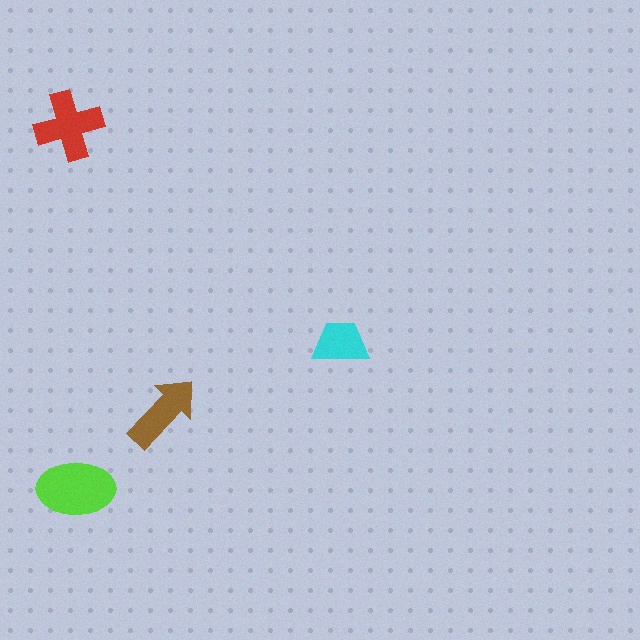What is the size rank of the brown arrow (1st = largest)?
3rd.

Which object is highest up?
The red cross is topmost.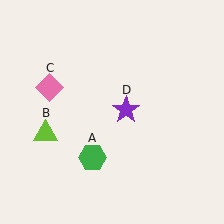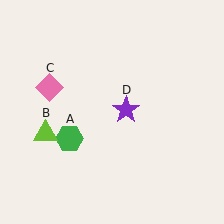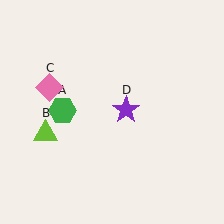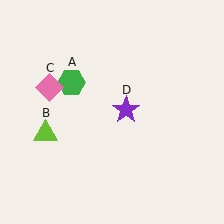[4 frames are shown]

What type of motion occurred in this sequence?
The green hexagon (object A) rotated clockwise around the center of the scene.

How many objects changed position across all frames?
1 object changed position: green hexagon (object A).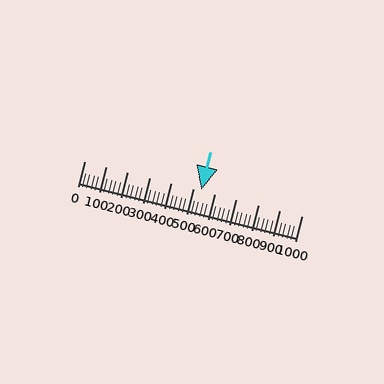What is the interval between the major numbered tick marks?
The major tick marks are spaced 100 units apart.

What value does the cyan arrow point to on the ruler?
The cyan arrow points to approximately 540.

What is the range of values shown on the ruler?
The ruler shows values from 0 to 1000.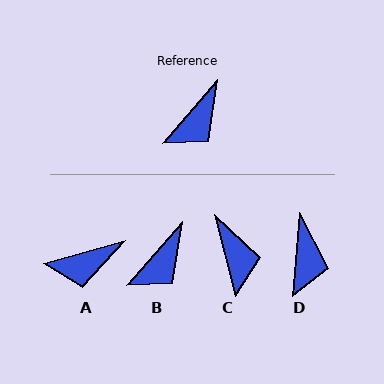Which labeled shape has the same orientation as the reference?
B.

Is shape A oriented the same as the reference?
No, it is off by about 34 degrees.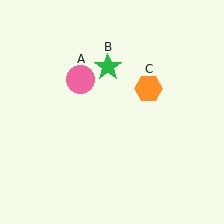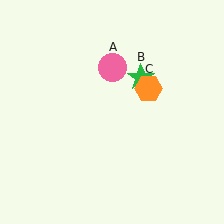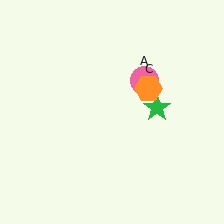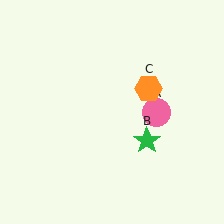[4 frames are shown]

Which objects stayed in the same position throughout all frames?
Orange hexagon (object C) remained stationary.